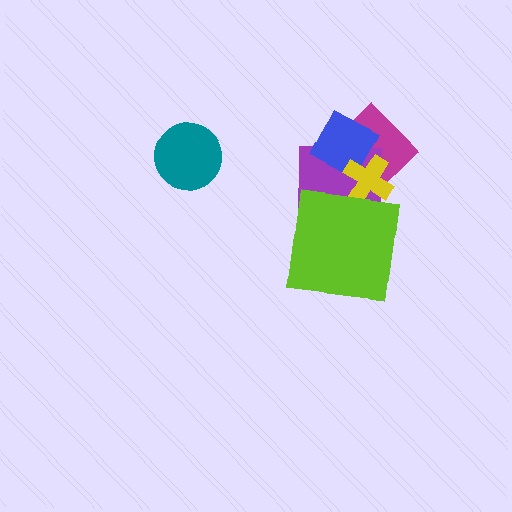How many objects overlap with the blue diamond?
3 objects overlap with the blue diamond.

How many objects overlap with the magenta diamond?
3 objects overlap with the magenta diamond.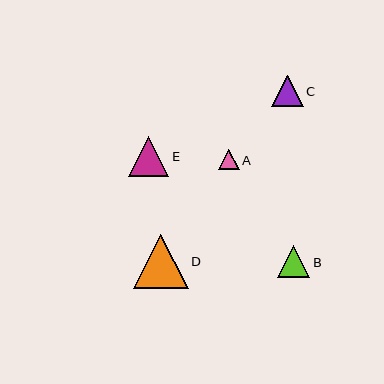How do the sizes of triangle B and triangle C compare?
Triangle B and triangle C are approximately the same size.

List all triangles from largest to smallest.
From largest to smallest: D, E, B, C, A.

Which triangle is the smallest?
Triangle A is the smallest with a size of approximately 20 pixels.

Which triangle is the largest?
Triangle D is the largest with a size of approximately 54 pixels.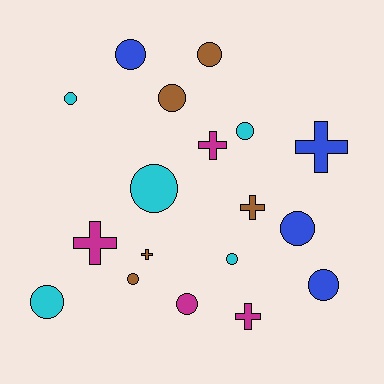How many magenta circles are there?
There is 1 magenta circle.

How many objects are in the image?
There are 18 objects.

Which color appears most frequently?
Cyan, with 5 objects.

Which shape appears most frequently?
Circle, with 12 objects.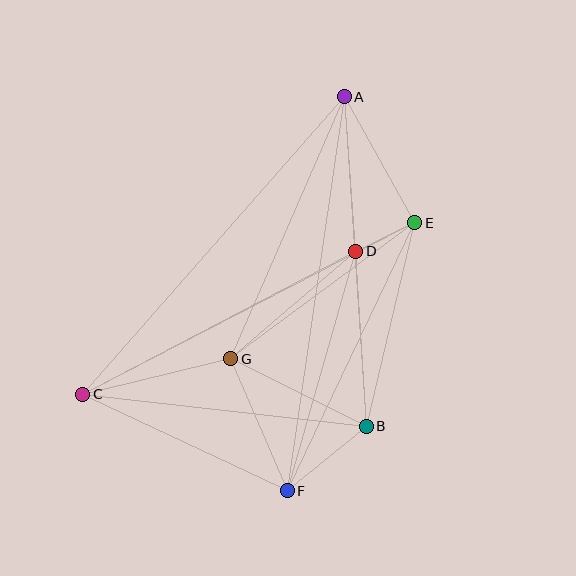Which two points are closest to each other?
Points D and E are closest to each other.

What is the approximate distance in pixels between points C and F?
The distance between C and F is approximately 226 pixels.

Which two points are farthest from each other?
Points A and F are farthest from each other.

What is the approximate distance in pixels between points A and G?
The distance between A and G is approximately 286 pixels.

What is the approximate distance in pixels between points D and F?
The distance between D and F is approximately 249 pixels.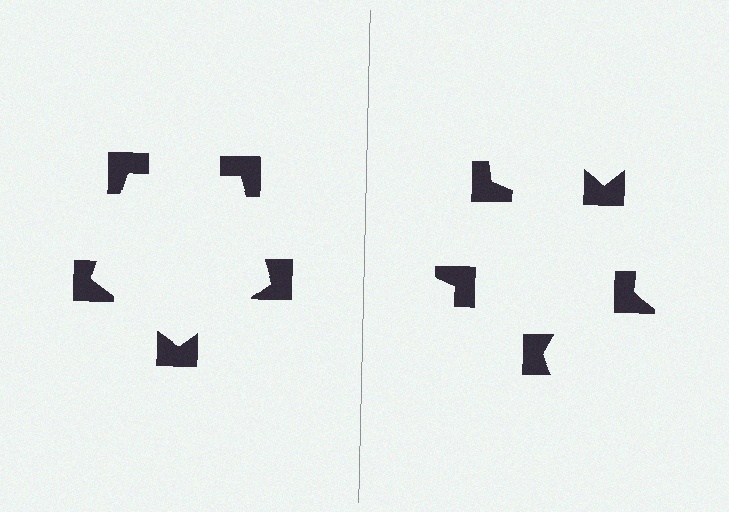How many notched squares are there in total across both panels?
10 — 5 on each side.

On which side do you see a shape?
An illusory pentagon appears on the left side. On the right side the wedge cuts are rotated, so no coherent shape forms.